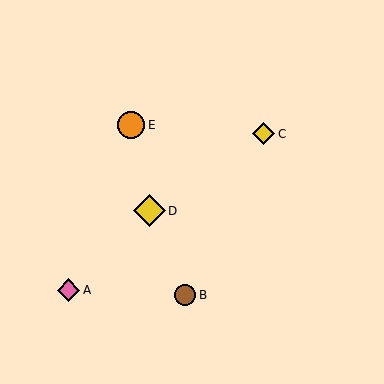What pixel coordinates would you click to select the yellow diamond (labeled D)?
Click at (150, 211) to select the yellow diamond D.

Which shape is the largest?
The yellow diamond (labeled D) is the largest.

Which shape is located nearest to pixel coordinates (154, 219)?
The yellow diamond (labeled D) at (150, 211) is nearest to that location.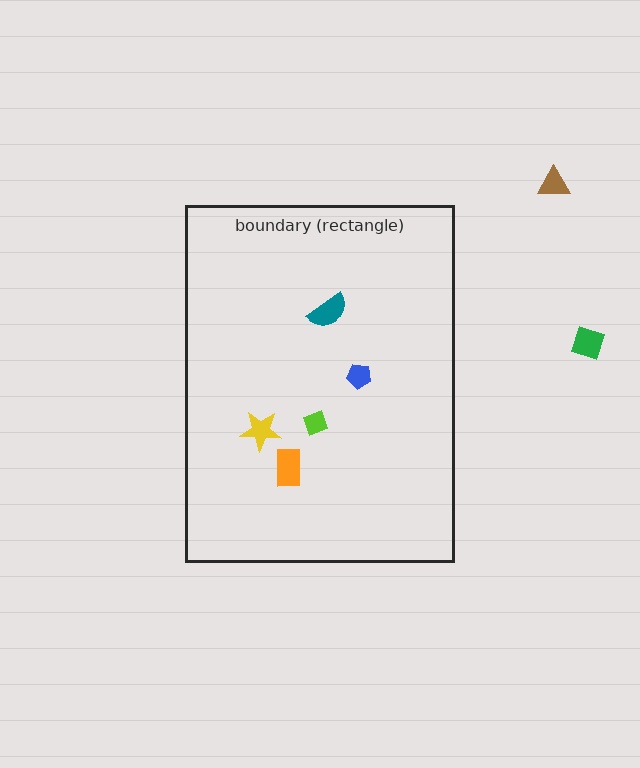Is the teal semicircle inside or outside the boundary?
Inside.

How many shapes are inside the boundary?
5 inside, 2 outside.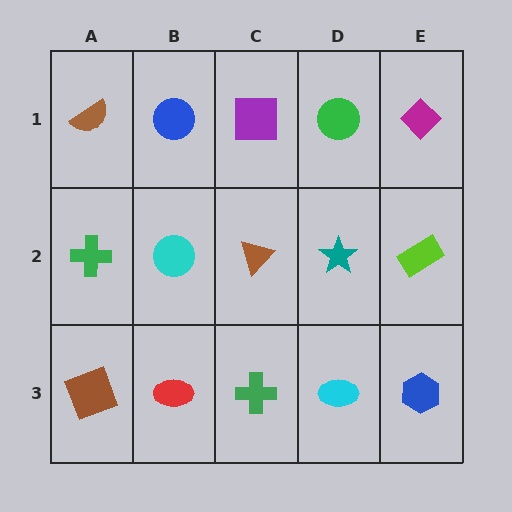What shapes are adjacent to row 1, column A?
A green cross (row 2, column A), a blue circle (row 1, column B).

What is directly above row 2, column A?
A brown semicircle.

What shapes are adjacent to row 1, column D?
A teal star (row 2, column D), a purple square (row 1, column C), a magenta diamond (row 1, column E).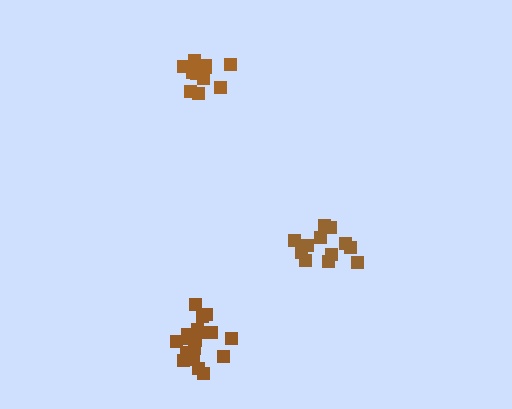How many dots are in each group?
Group 1: 12 dots, Group 2: 18 dots, Group 3: 12 dots (42 total).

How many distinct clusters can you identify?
There are 3 distinct clusters.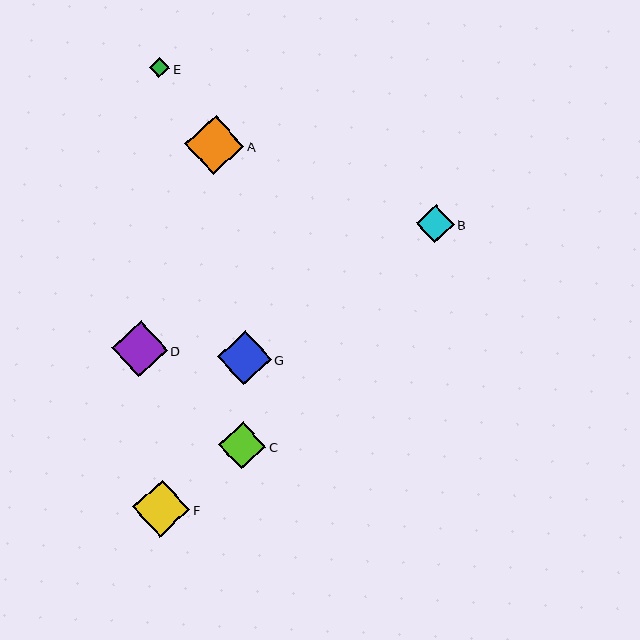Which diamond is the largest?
Diamond A is the largest with a size of approximately 59 pixels.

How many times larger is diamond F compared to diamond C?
Diamond F is approximately 1.2 times the size of diamond C.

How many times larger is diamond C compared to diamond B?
Diamond C is approximately 1.2 times the size of diamond B.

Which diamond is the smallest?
Diamond E is the smallest with a size of approximately 20 pixels.